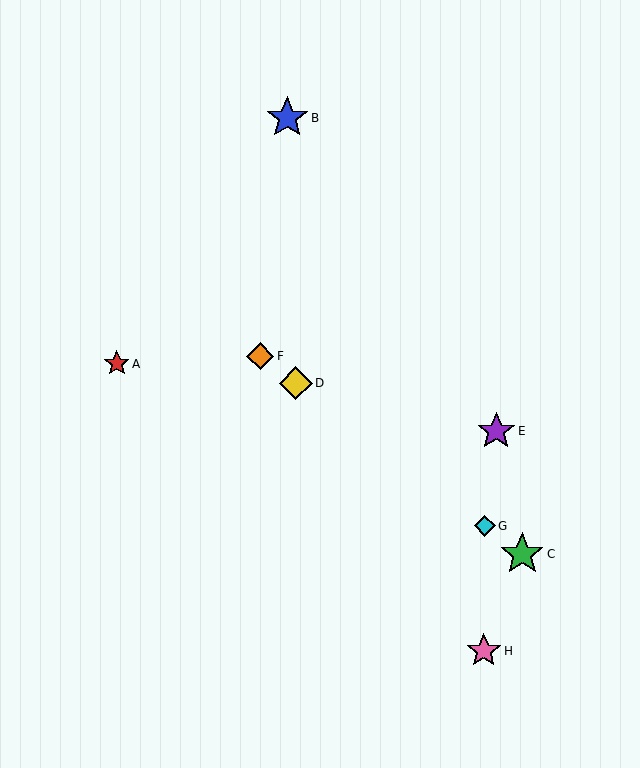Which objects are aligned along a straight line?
Objects C, D, F, G are aligned along a straight line.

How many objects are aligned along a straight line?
4 objects (C, D, F, G) are aligned along a straight line.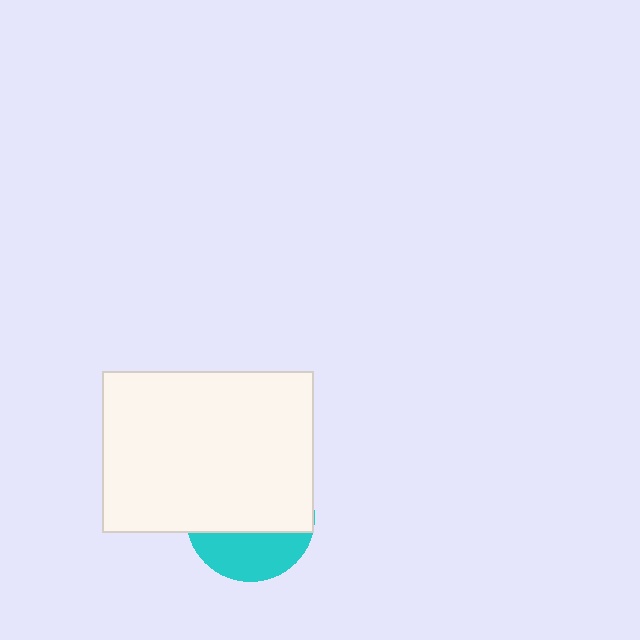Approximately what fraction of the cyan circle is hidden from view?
Roughly 65% of the cyan circle is hidden behind the white rectangle.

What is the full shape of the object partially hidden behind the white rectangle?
The partially hidden object is a cyan circle.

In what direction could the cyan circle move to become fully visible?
The cyan circle could move down. That would shift it out from behind the white rectangle entirely.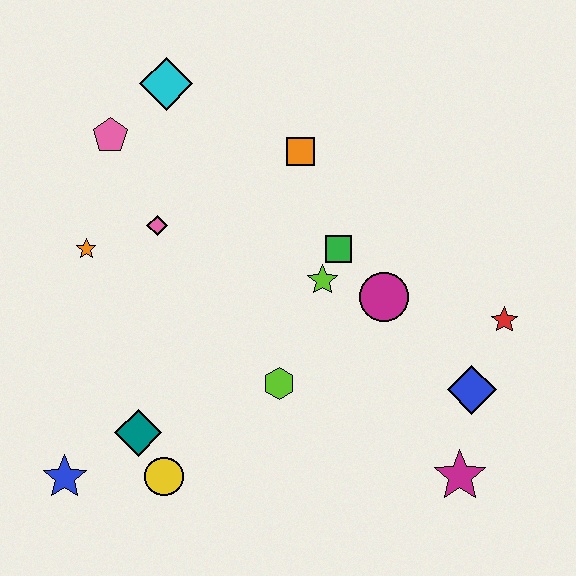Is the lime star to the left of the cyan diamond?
No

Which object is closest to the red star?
The blue diamond is closest to the red star.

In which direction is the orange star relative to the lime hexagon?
The orange star is to the left of the lime hexagon.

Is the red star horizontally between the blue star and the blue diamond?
No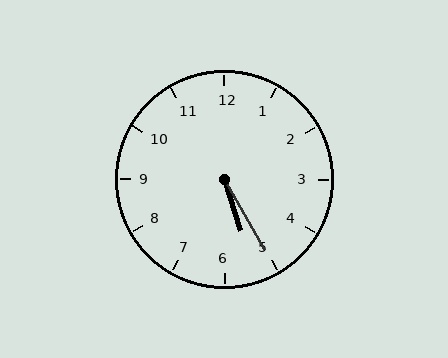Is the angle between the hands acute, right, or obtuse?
It is acute.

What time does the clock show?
5:25.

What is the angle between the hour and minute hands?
Approximately 12 degrees.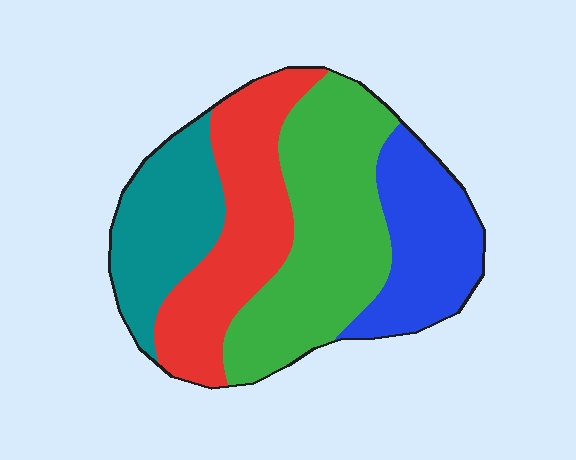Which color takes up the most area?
Green, at roughly 35%.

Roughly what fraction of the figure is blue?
Blue takes up between a sixth and a third of the figure.